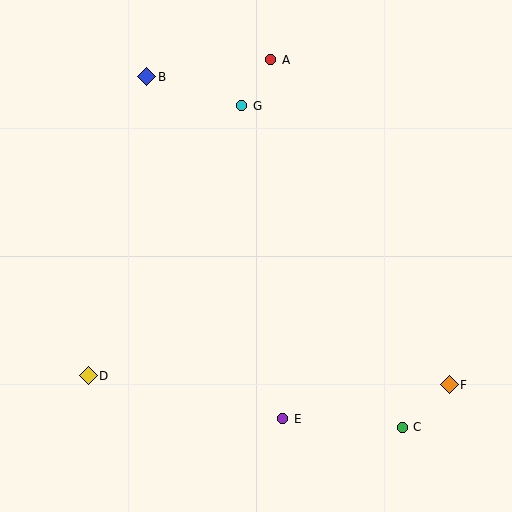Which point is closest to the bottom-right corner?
Point C is closest to the bottom-right corner.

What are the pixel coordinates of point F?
Point F is at (449, 385).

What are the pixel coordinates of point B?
Point B is at (147, 77).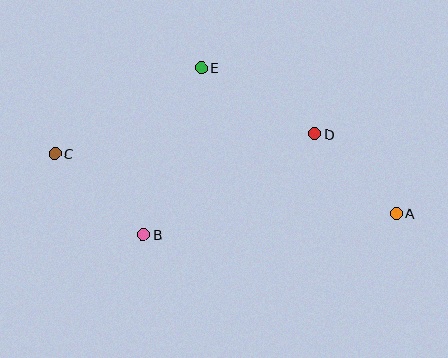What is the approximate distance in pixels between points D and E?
The distance between D and E is approximately 131 pixels.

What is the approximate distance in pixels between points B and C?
The distance between B and C is approximately 120 pixels.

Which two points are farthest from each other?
Points A and C are farthest from each other.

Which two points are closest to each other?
Points A and D are closest to each other.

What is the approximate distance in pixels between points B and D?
The distance between B and D is approximately 199 pixels.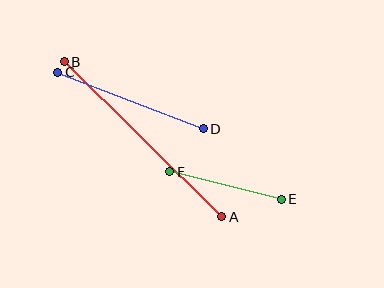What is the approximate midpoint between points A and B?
The midpoint is at approximately (143, 139) pixels.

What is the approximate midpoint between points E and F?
The midpoint is at approximately (226, 185) pixels.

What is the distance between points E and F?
The distance is approximately 115 pixels.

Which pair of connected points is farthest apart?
Points A and B are farthest apart.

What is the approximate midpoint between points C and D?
The midpoint is at approximately (131, 101) pixels.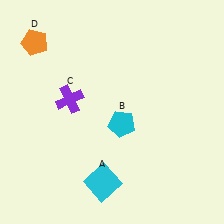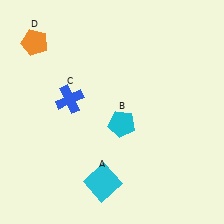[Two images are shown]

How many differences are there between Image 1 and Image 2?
There is 1 difference between the two images.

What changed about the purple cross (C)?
In Image 1, C is purple. In Image 2, it changed to blue.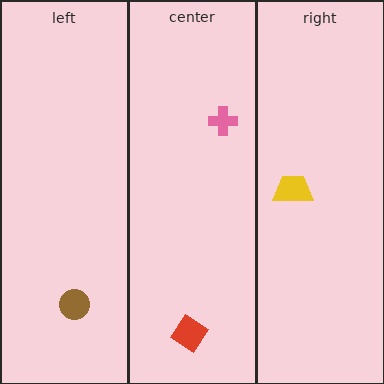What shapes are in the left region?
The brown circle.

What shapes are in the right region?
The yellow trapezoid.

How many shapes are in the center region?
2.